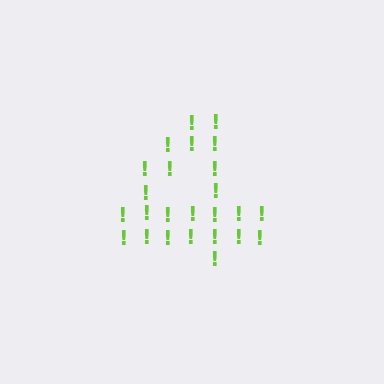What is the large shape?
The large shape is the digit 4.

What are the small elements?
The small elements are exclamation marks.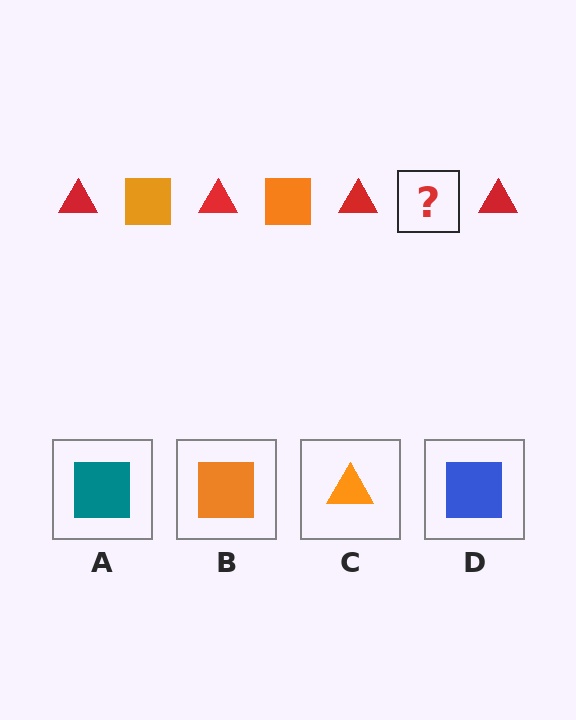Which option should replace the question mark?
Option B.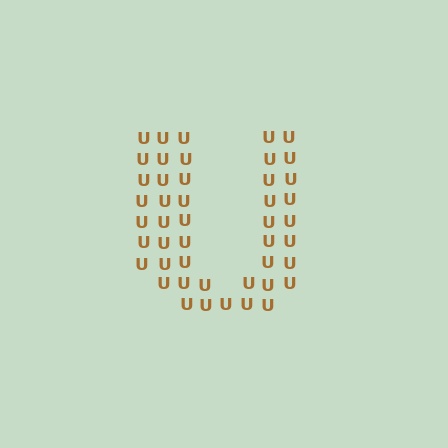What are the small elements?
The small elements are letter U's.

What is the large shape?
The large shape is the letter U.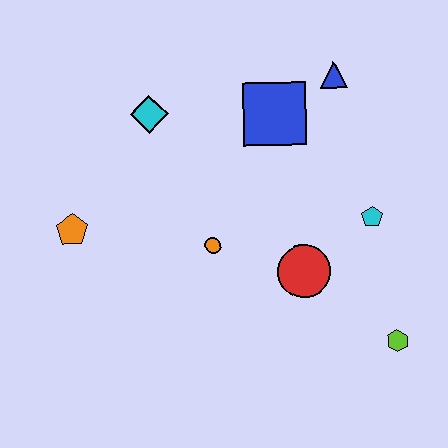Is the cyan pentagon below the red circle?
No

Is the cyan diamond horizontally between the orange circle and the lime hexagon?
No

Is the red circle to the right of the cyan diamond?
Yes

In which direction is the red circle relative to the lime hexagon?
The red circle is to the left of the lime hexagon.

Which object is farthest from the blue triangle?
The orange pentagon is farthest from the blue triangle.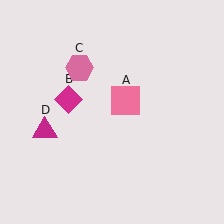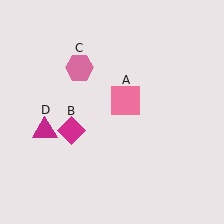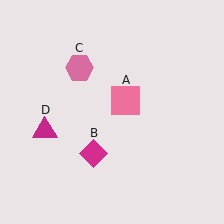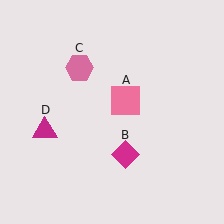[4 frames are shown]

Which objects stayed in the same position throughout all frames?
Pink square (object A) and pink hexagon (object C) and magenta triangle (object D) remained stationary.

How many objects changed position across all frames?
1 object changed position: magenta diamond (object B).